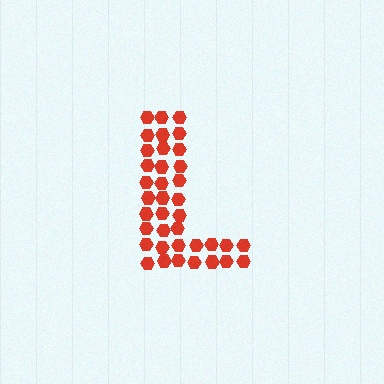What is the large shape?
The large shape is the letter L.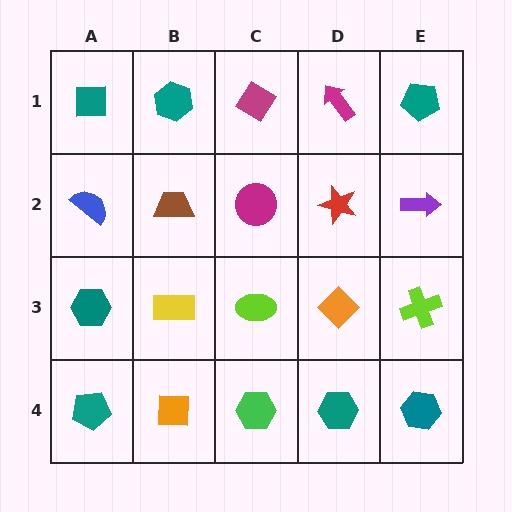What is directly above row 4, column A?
A teal hexagon.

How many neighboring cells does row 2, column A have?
3.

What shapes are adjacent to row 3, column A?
A blue semicircle (row 2, column A), a teal pentagon (row 4, column A), a yellow rectangle (row 3, column B).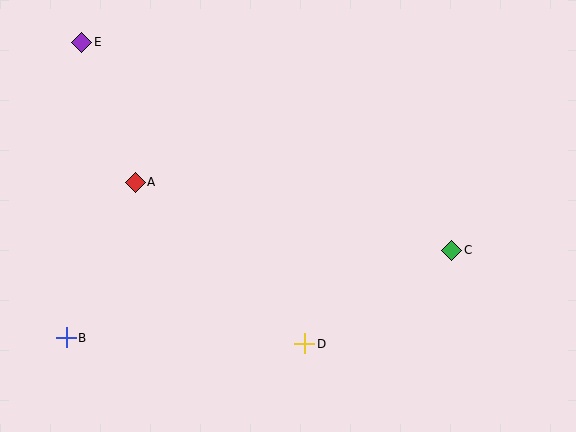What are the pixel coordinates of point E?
Point E is at (82, 42).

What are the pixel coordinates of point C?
Point C is at (452, 250).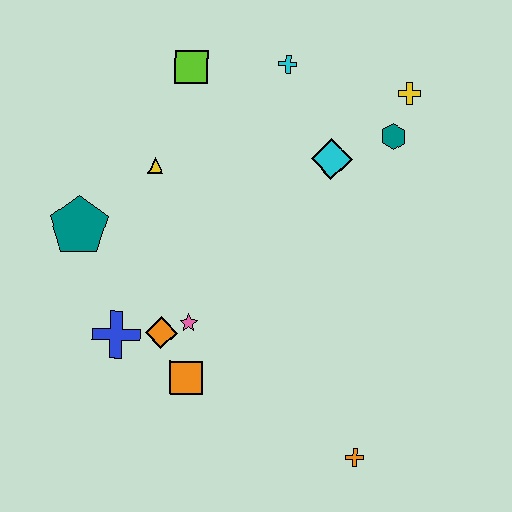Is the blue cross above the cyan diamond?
No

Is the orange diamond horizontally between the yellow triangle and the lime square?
Yes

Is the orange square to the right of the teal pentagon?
Yes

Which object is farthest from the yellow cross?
The blue cross is farthest from the yellow cross.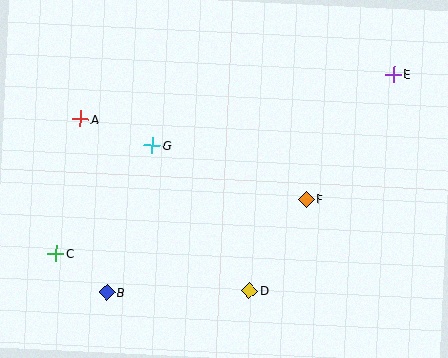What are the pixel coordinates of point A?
Point A is at (80, 119).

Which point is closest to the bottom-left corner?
Point C is closest to the bottom-left corner.